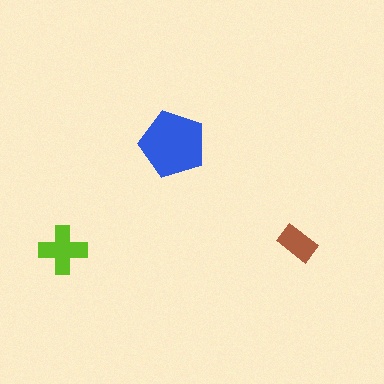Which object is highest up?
The blue pentagon is topmost.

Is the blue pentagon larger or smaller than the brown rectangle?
Larger.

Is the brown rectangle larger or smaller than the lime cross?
Smaller.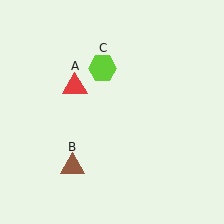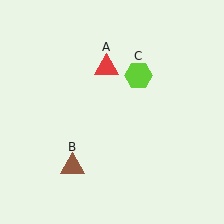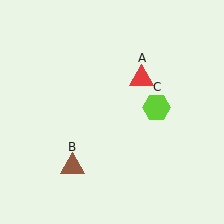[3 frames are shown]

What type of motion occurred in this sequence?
The red triangle (object A), lime hexagon (object C) rotated clockwise around the center of the scene.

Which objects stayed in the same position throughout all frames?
Brown triangle (object B) remained stationary.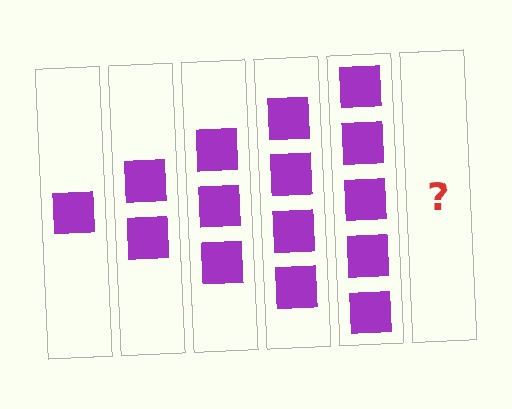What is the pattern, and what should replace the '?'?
The pattern is that each step adds one more square. The '?' should be 6 squares.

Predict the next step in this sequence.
The next step is 6 squares.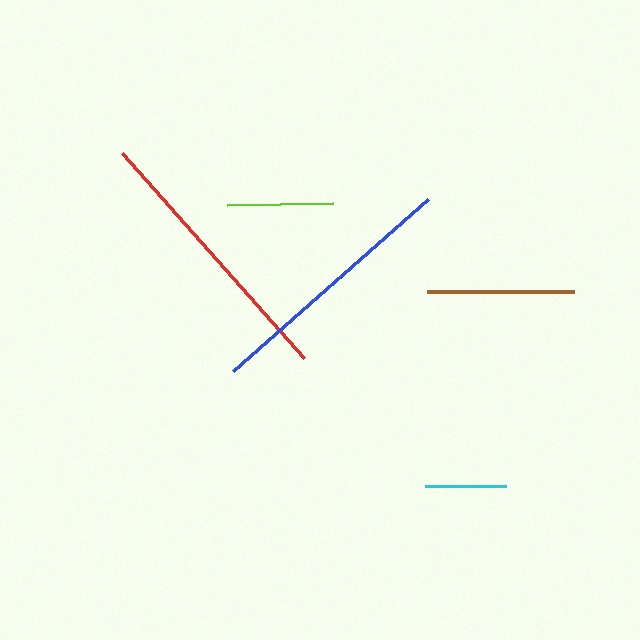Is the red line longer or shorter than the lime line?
The red line is longer than the lime line.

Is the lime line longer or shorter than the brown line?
The brown line is longer than the lime line.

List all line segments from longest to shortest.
From longest to shortest: red, blue, brown, lime, cyan.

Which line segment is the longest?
The red line is the longest at approximately 275 pixels.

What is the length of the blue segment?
The blue segment is approximately 260 pixels long.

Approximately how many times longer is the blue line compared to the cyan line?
The blue line is approximately 3.2 times the length of the cyan line.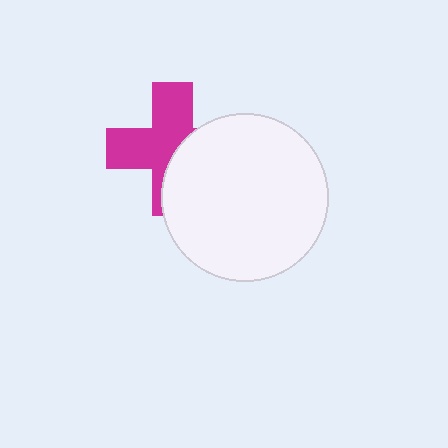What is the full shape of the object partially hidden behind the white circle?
The partially hidden object is a magenta cross.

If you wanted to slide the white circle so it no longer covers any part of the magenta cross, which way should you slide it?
Slide it right — that is the most direct way to separate the two shapes.